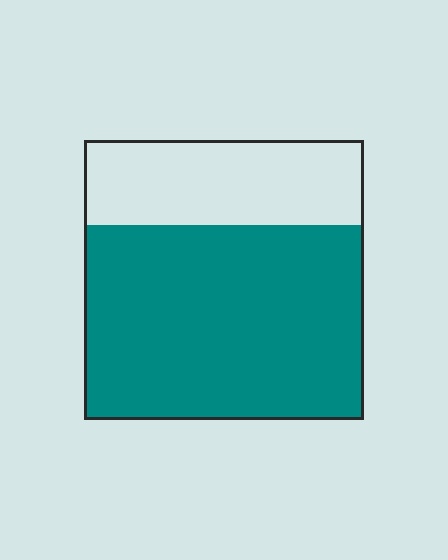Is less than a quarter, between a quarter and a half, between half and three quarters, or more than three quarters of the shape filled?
Between half and three quarters.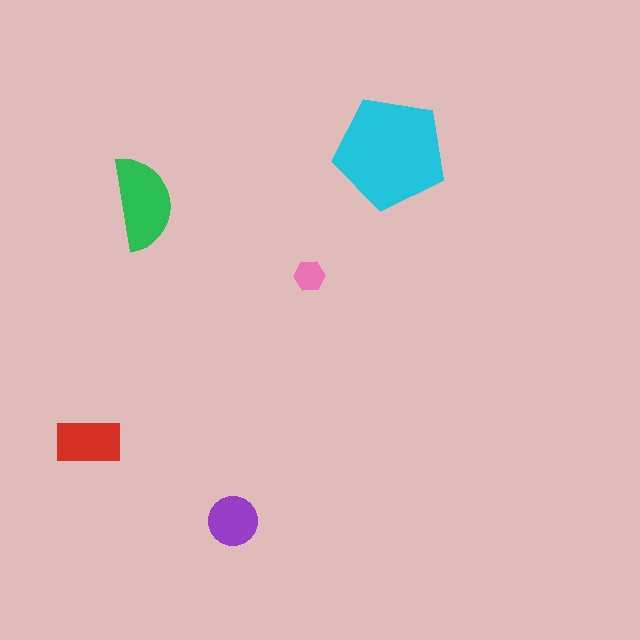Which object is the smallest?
The pink hexagon.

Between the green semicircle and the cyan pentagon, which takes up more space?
The cyan pentagon.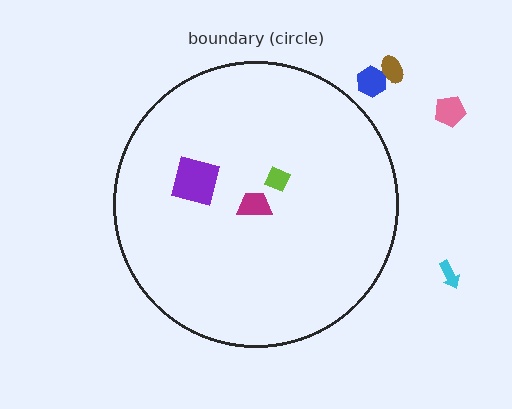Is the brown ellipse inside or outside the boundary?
Outside.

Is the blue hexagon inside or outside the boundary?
Outside.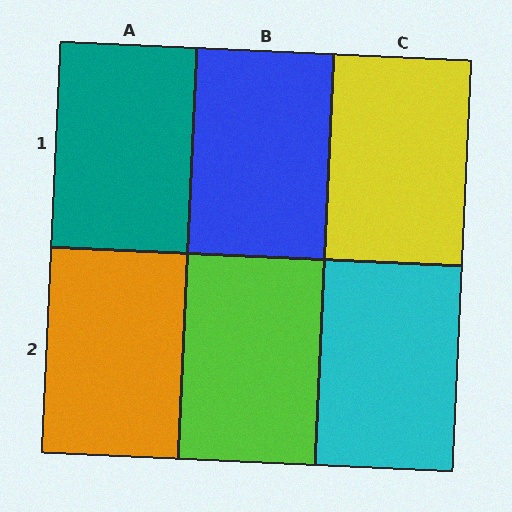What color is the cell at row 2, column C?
Cyan.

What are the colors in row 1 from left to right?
Teal, blue, yellow.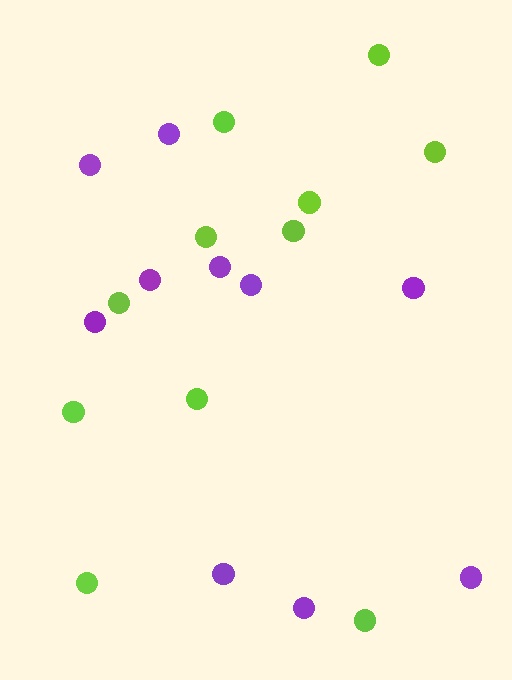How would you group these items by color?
There are 2 groups: one group of lime circles (11) and one group of purple circles (10).